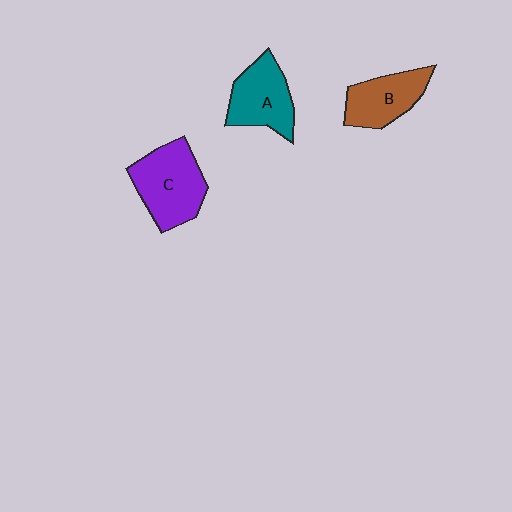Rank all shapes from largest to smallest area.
From largest to smallest: C (purple), A (teal), B (brown).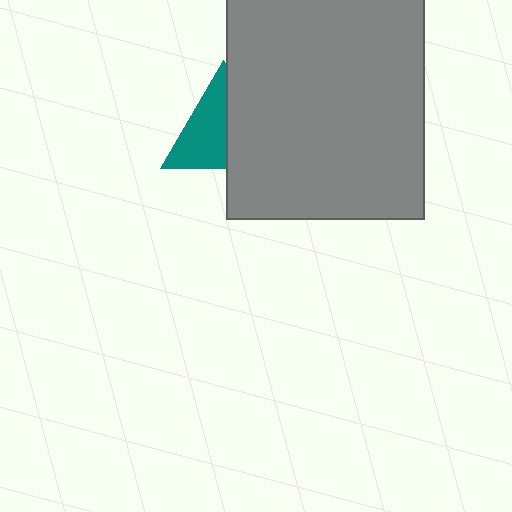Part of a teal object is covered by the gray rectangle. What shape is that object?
It is a triangle.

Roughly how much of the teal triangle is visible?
About half of it is visible (roughly 53%).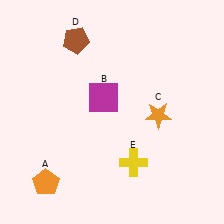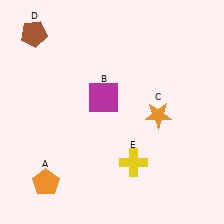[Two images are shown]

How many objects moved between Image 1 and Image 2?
1 object moved between the two images.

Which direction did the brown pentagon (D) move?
The brown pentagon (D) moved left.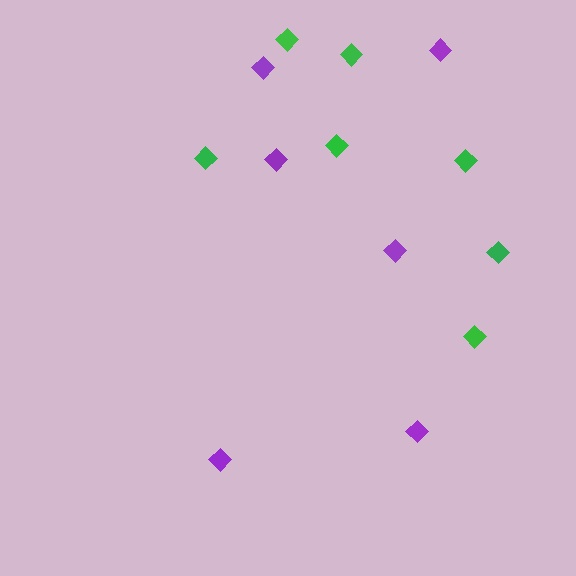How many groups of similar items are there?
There are 2 groups: one group of purple diamonds (6) and one group of green diamonds (7).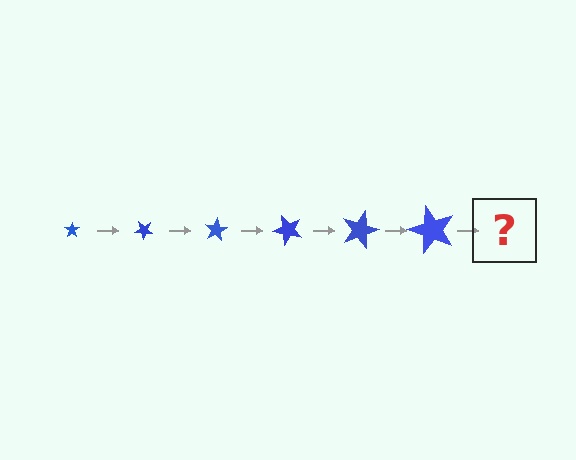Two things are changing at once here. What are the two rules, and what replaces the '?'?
The two rules are that the star grows larger each step and it rotates 40 degrees each step. The '?' should be a star, larger than the previous one and rotated 240 degrees from the start.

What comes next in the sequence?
The next element should be a star, larger than the previous one and rotated 240 degrees from the start.